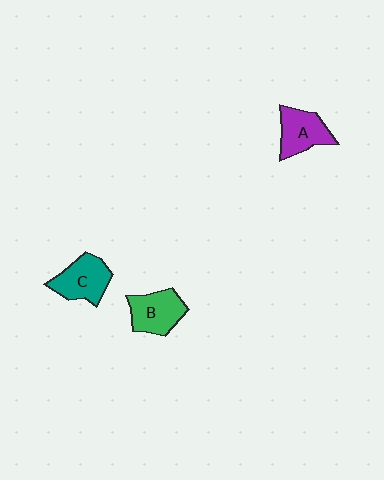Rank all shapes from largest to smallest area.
From largest to smallest: C (teal), B (green), A (purple).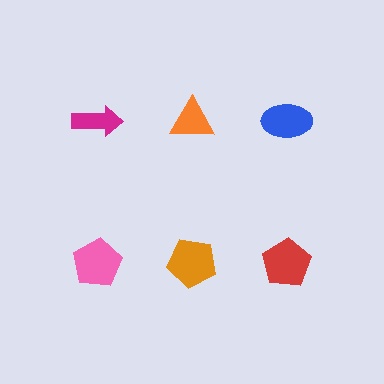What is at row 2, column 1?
A pink pentagon.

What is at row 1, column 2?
An orange triangle.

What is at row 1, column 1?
A magenta arrow.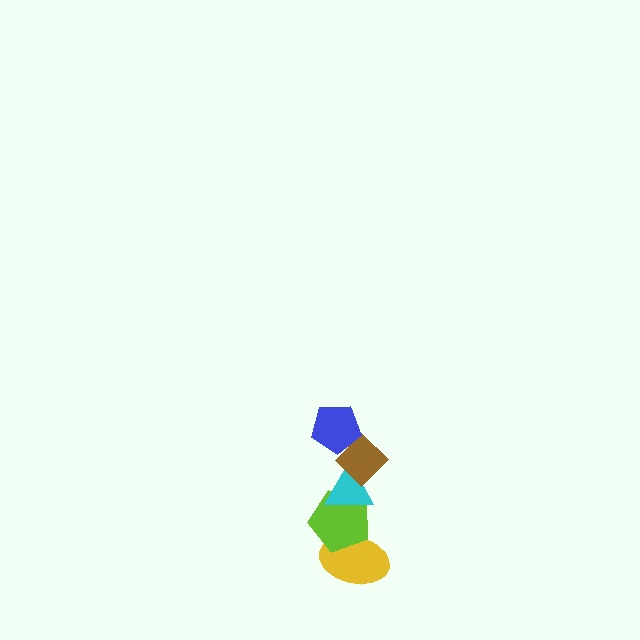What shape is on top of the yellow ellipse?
The lime pentagon is on top of the yellow ellipse.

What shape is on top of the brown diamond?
The blue pentagon is on top of the brown diamond.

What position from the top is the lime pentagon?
The lime pentagon is 4th from the top.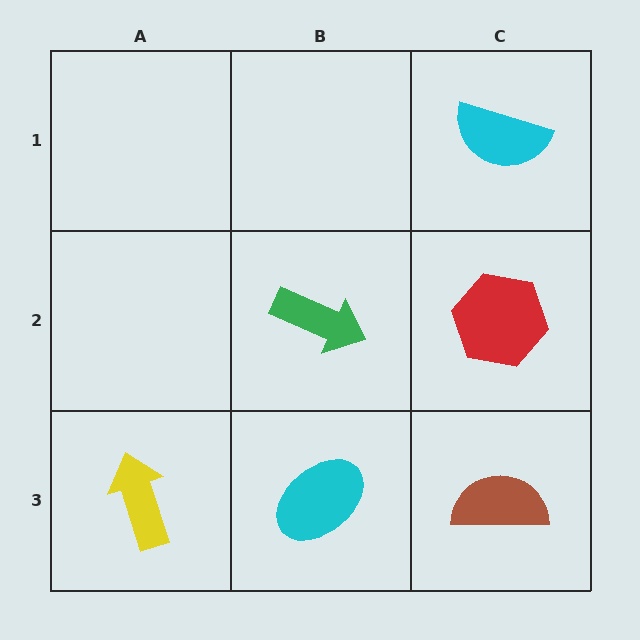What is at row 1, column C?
A cyan semicircle.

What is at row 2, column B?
A green arrow.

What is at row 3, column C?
A brown semicircle.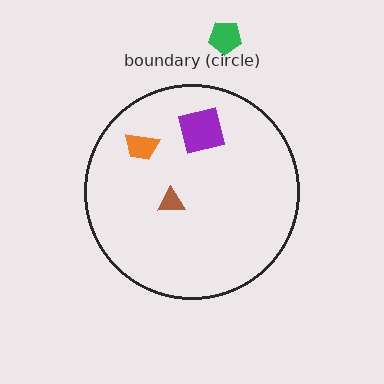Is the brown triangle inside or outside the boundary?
Inside.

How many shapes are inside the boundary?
3 inside, 1 outside.